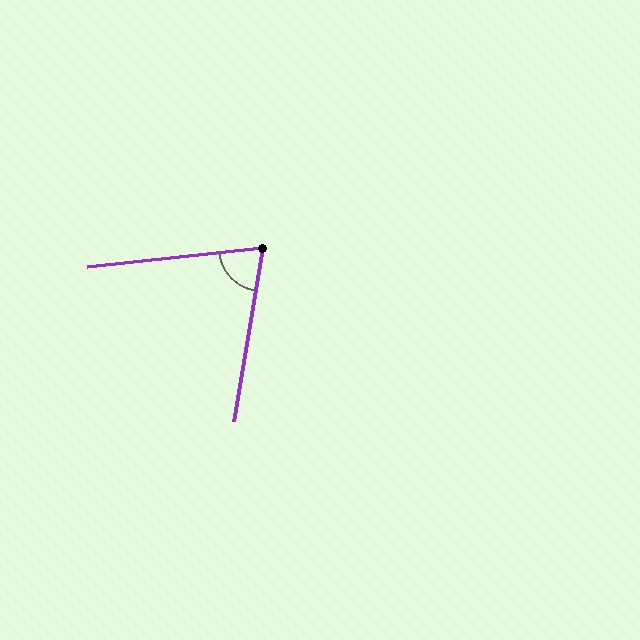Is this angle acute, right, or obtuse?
It is acute.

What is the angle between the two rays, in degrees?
Approximately 74 degrees.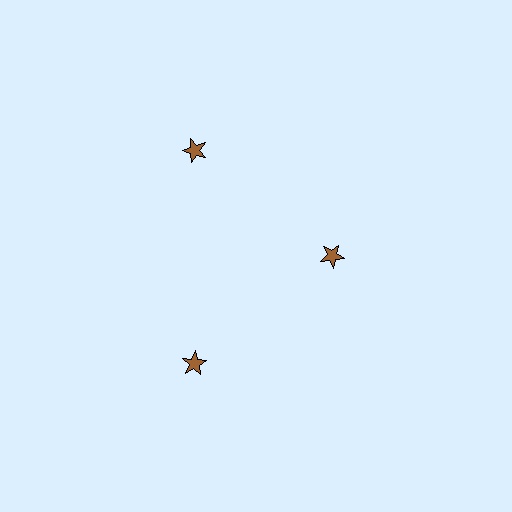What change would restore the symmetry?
The symmetry would be restored by moving it outward, back onto the ring so that all 3 stars sit at equal angles and equal distance from the center.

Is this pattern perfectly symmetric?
No. The 3 brown stars are arranged in a ring, but one element near the 3 o'clock position is pulled inward toward the center, breaking the 3-fold rotational symmetry.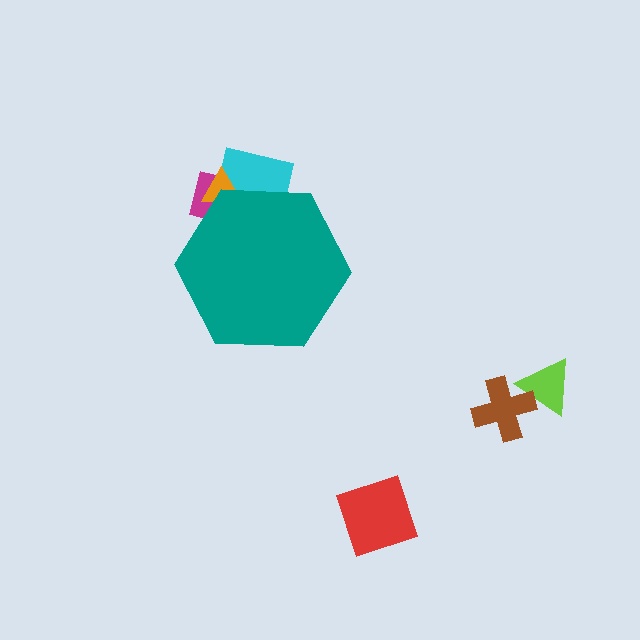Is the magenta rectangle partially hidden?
Yes, the magenta rectangle is partially hidden behind the teal hexagon.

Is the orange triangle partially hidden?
Yes, the orange triangle is partially hidden behind the teal hexagon.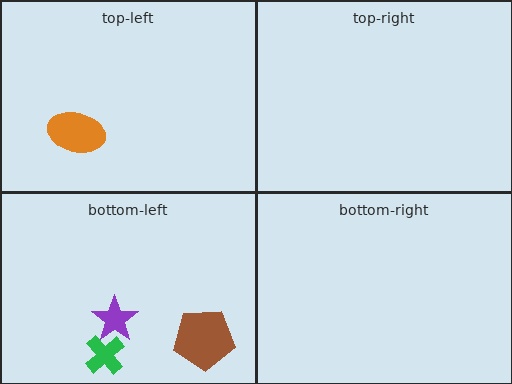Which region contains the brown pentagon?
The bottom-left region.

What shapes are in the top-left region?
The orange ellipse.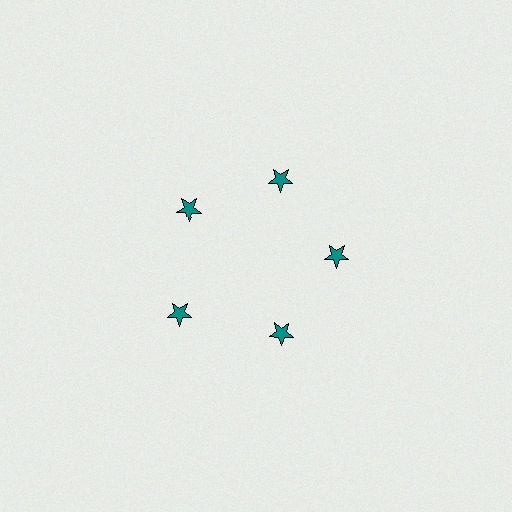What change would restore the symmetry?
The symmetry would be restored by moving it inward, back onto the ring so that all 5 stars sit at equal angles and equal distance from the center.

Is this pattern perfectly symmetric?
No. The 5 teal stars are arranged in a ring, but one element near the 8 o'clock position is pushed outward from the center, breaking the 5-fold rotational symmetry.